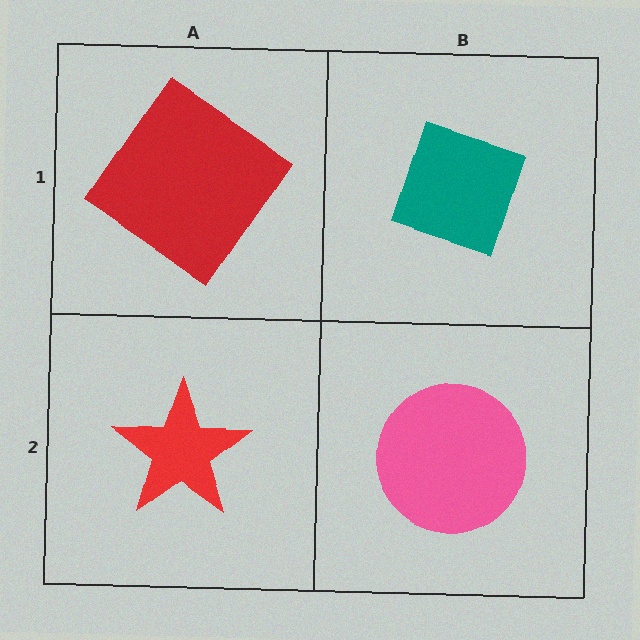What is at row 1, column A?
A red diamond.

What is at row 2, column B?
A pink circle.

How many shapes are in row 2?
2 shapes.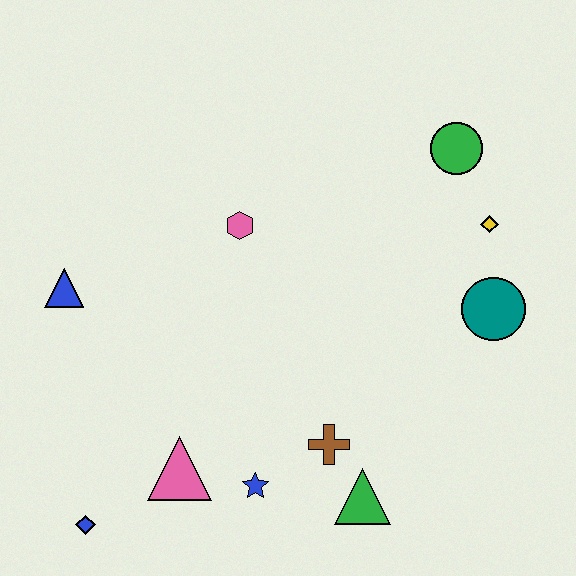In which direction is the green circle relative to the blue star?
The green circle is above the blue star.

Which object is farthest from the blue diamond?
The green circle is farthest from the blue diamond.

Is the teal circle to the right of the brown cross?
Yes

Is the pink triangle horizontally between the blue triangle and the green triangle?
Yes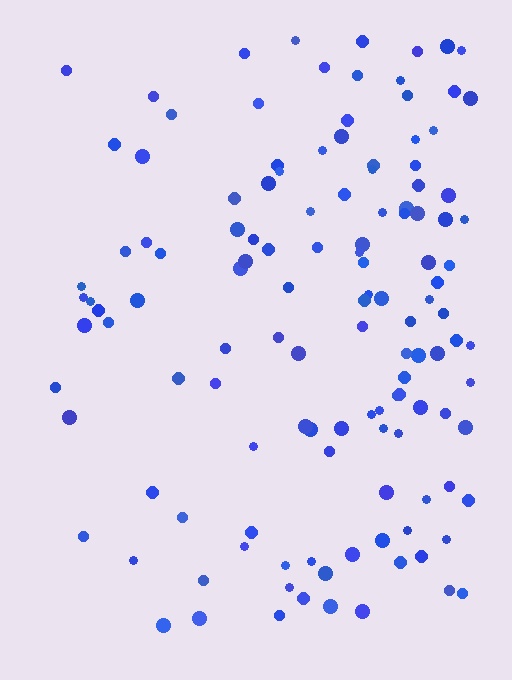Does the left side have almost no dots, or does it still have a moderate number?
Still a moderate number, just noticeably fewer than the right.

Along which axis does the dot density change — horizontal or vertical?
Horizontal.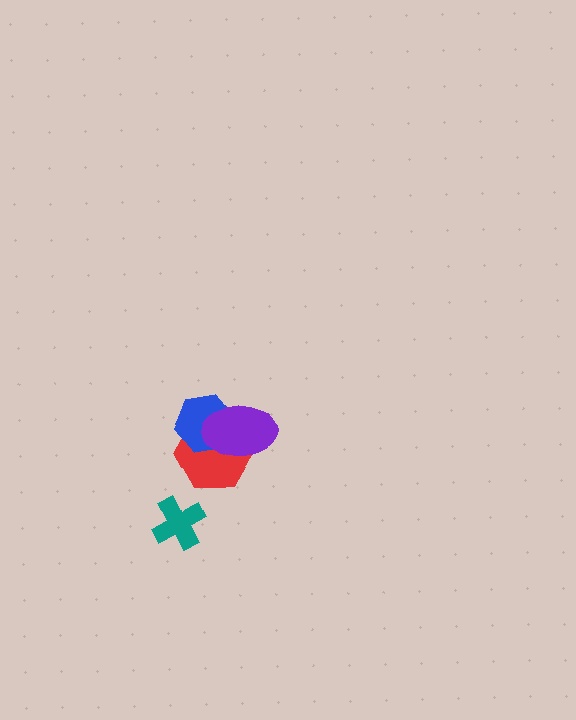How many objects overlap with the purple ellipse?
2 objects overlap with the purple ellipse.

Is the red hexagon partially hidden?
Yes, it is partially covered by another shape.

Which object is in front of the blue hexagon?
The purple ellipse is in front of the blue hexagon.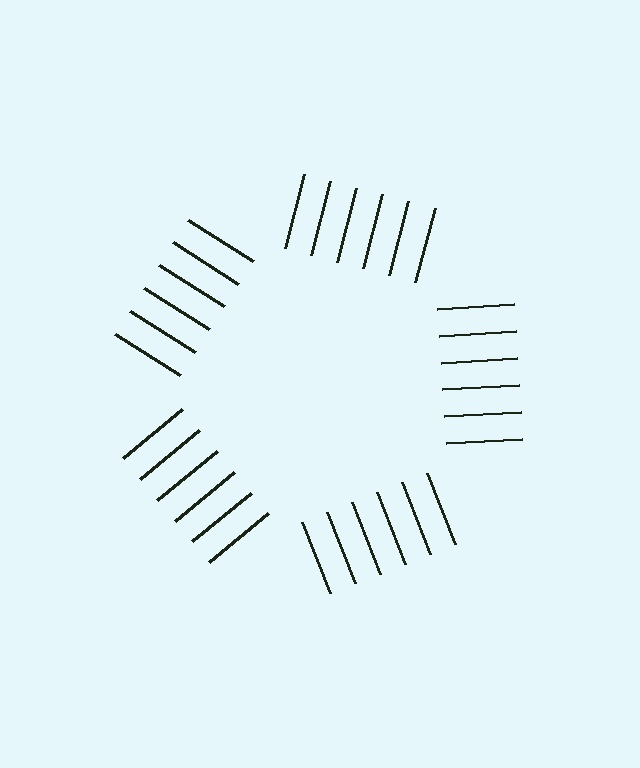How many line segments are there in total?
30 — 6 along each of the 5 edges.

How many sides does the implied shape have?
5 sides — the line-ends trace a pentagon.